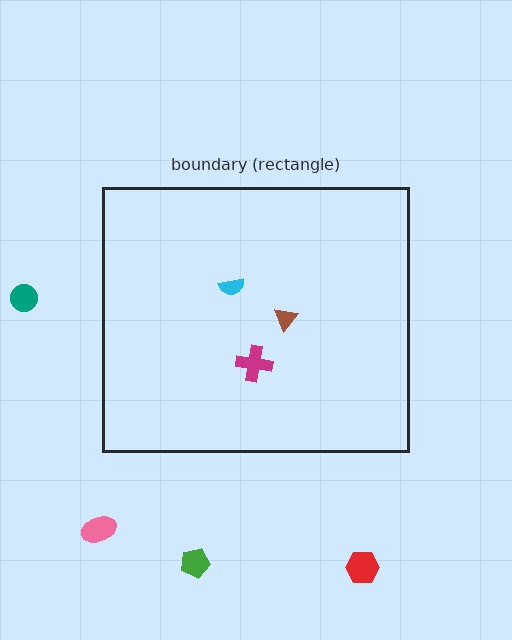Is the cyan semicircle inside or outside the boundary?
Inside.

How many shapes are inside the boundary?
3 inside, 4 outside.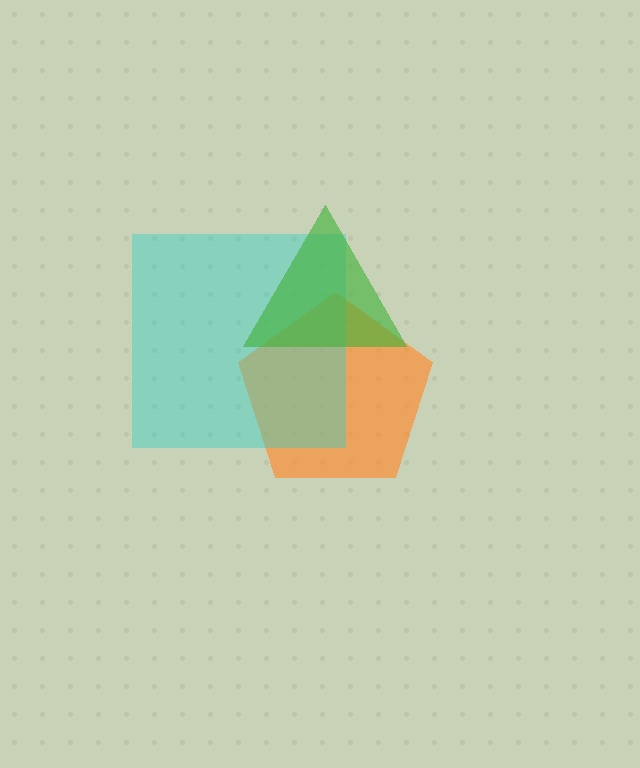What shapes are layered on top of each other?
The layered shapes are: an orange pentagon, a cyan square, a green triangle.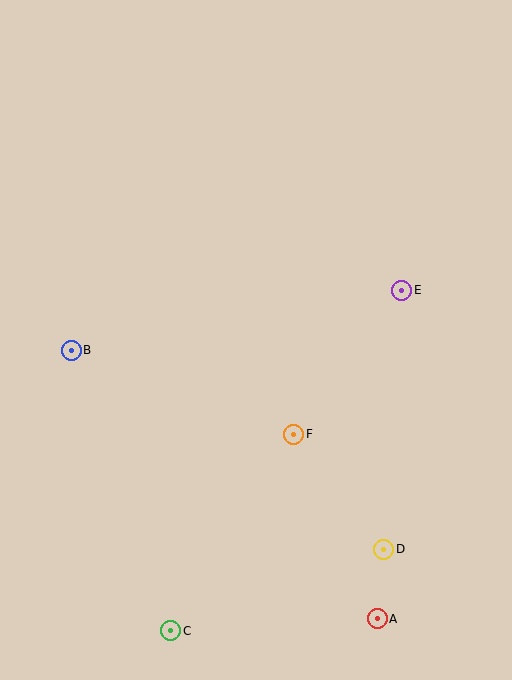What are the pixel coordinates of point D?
Point D is at (384, 549).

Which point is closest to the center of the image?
Point F at (294, 434) is closest to the center.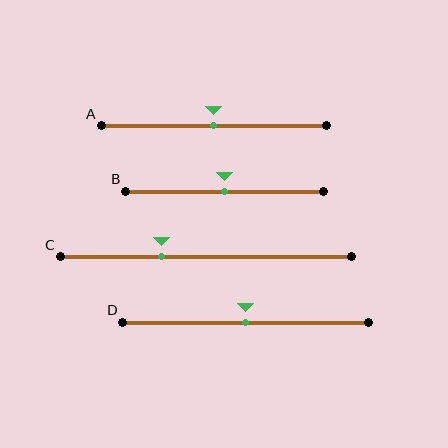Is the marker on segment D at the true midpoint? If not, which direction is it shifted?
Yes, the marker on segment D is at the true midpoint.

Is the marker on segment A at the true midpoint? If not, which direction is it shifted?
Yes, the marker on segment A is at the true midpoint.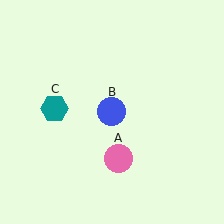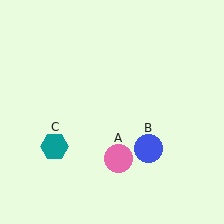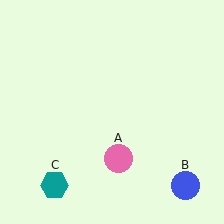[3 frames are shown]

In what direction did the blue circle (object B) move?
The blue circle (object B) moved down and to the right.